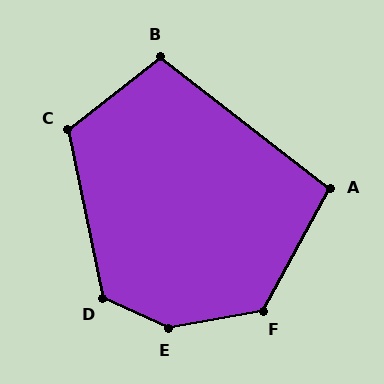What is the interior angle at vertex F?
Approximately 129 degrees (obtuse).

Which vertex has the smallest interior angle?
A, at approximately 99 degrees.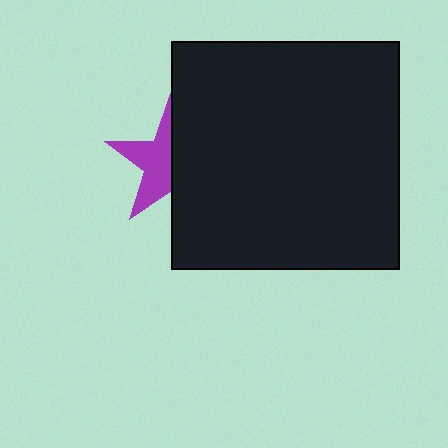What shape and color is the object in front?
The object in front is a black square.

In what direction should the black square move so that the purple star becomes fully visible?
The black square should move right. That is the shortest direction to clear the overlap and leave the purple star fully visible.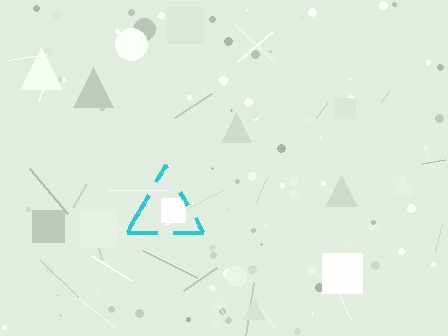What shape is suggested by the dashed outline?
The dashed outline suggests a triangle.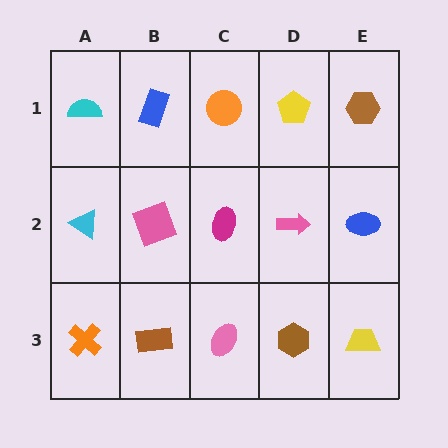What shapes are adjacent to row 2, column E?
A brown hexagon (row 1, column E), a yellow trapezoid (row 3, column E), a pink arrow (row 2, column D).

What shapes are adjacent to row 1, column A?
A cyan triangle (row 2, column A), a blue rectangle (row 1, column B).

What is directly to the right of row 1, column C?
A yellow pentagon.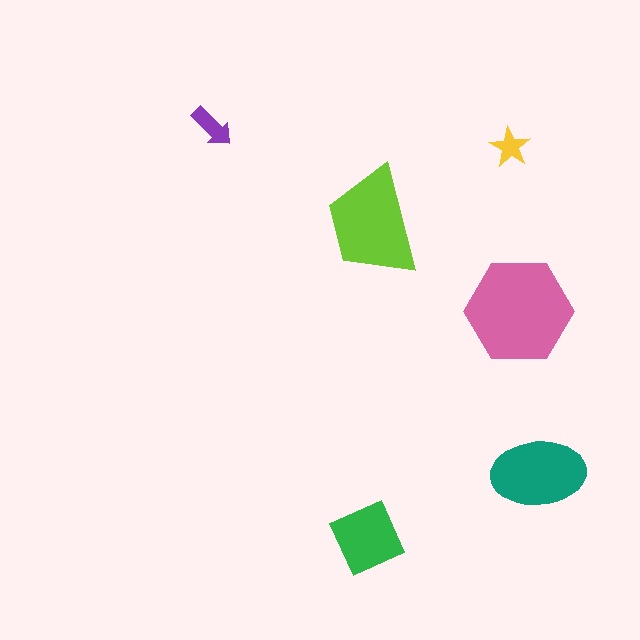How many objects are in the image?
There are 6 objects in the image.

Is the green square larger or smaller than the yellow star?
Larger.